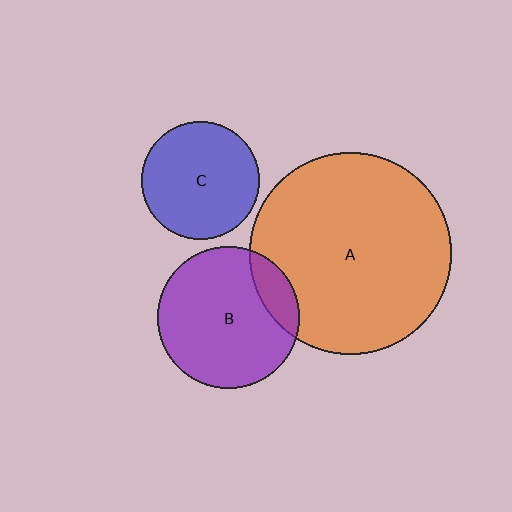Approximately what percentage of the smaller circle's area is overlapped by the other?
Approximately 15%.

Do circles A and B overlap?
Yes.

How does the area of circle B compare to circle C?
Approximately 1.4 times.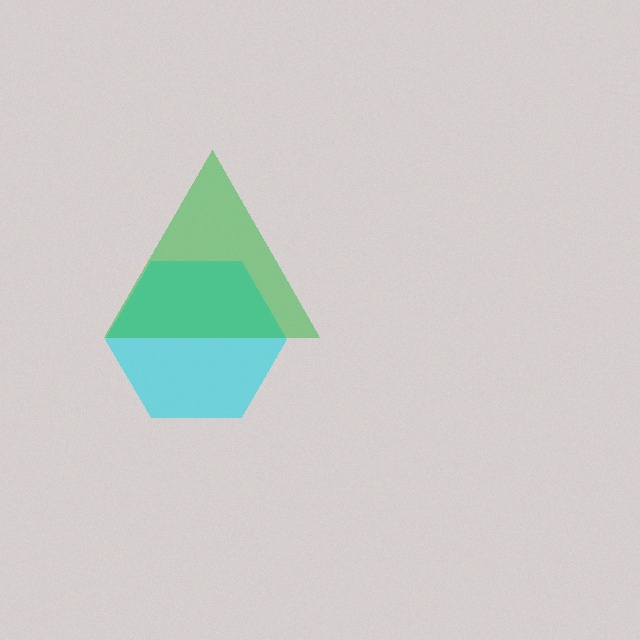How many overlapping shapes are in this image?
There are 2 overlapping shapes in the image.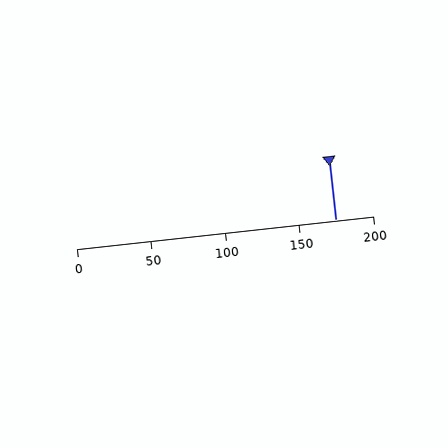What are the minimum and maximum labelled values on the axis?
The axis runs from 0 to 200.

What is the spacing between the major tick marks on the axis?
The major ticks are spaced 50 apart.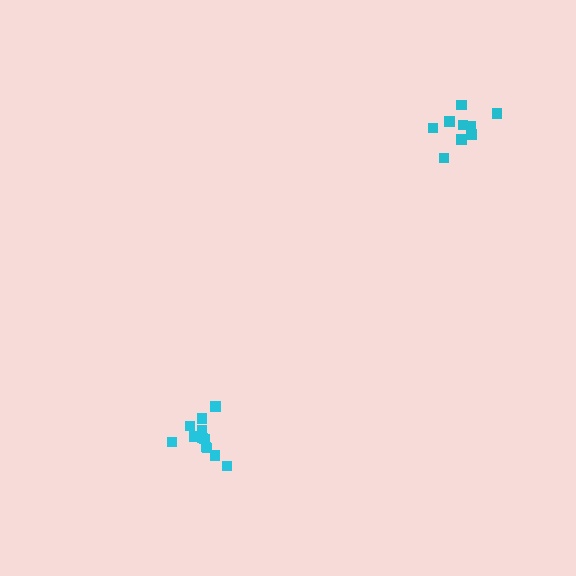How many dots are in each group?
Group 1: 12 dots, Group 2: 9 dots (21 total).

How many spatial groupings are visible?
There are 2 spatial groupings.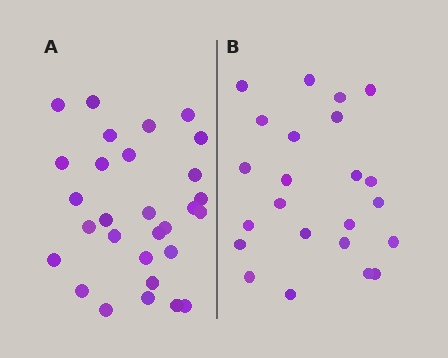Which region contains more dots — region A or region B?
Region A (the left region) has more dots.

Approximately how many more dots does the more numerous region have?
Region A has about 6 more dots than region B.